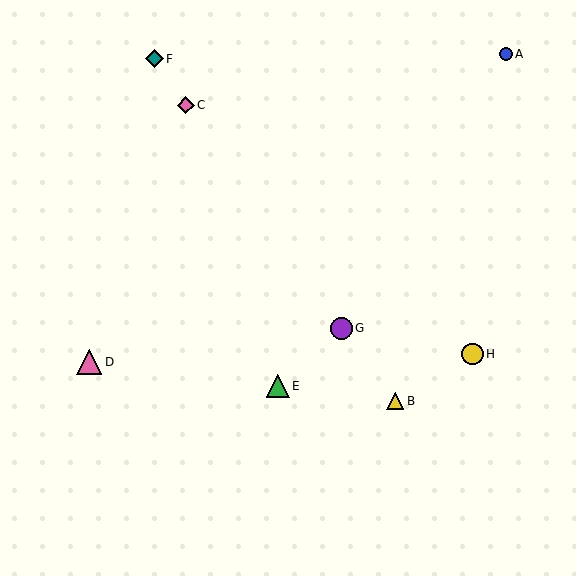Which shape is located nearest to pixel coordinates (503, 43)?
The blue circle (labeled A) at (506, 54) is nearest to that location.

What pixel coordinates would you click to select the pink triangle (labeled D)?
Click at (89, 362) to select the pink triangle D.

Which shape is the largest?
The pink triangle (labeled D) is the largest.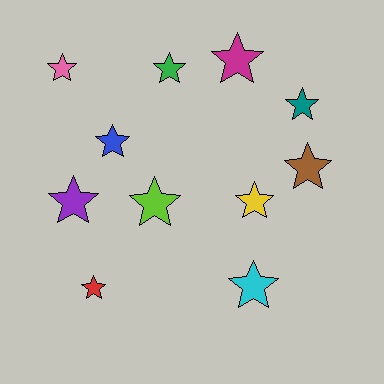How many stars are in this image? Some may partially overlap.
There are 11 stars.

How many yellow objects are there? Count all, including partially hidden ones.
There is 1 yellow object.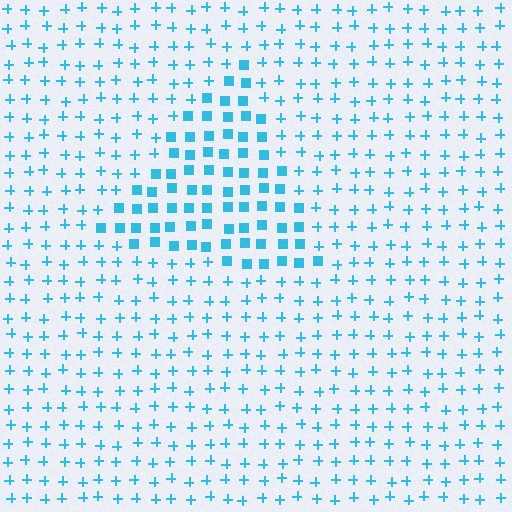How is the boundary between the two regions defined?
The boundary is defined by a change in element shape: squares inside vs. plus signs outside. All elements share the same color and spacing.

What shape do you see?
I see a triangle.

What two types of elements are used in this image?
The image uses squares inside the triangle region and plus signs outside it.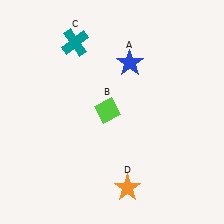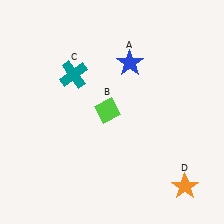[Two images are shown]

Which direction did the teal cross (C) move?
The teal cross (C) moved down.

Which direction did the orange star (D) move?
The orange star (D) moved right.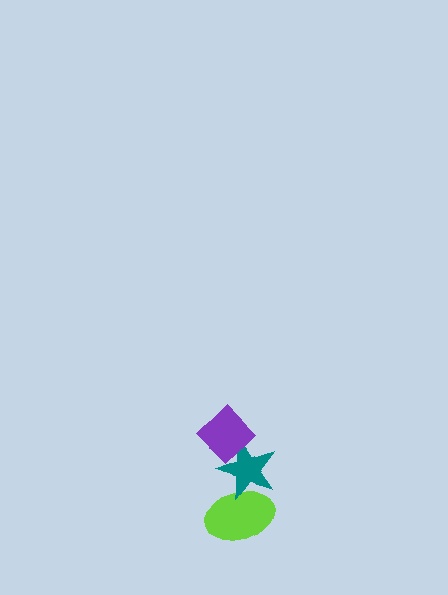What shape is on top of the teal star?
The purple diamond is on top of the teal star.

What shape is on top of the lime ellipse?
The teal star is on top of the lime ellipse.